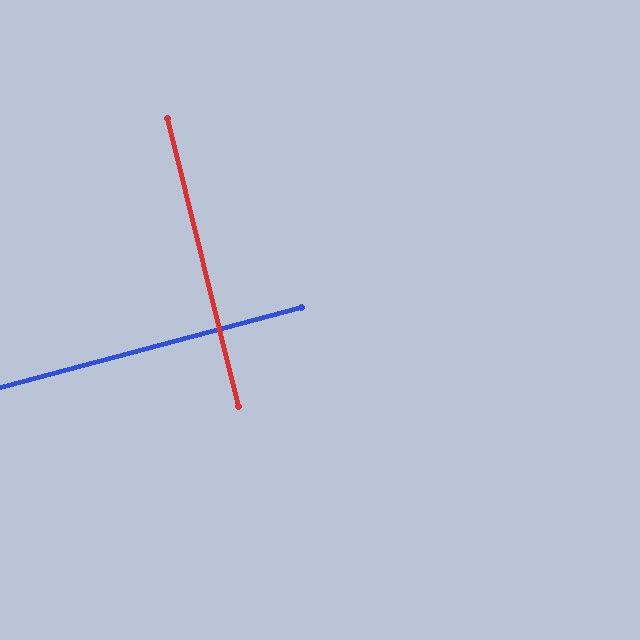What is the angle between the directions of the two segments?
Approximately 89 degrees.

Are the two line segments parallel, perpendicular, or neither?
Perpendicular — they meet at approximately 89°.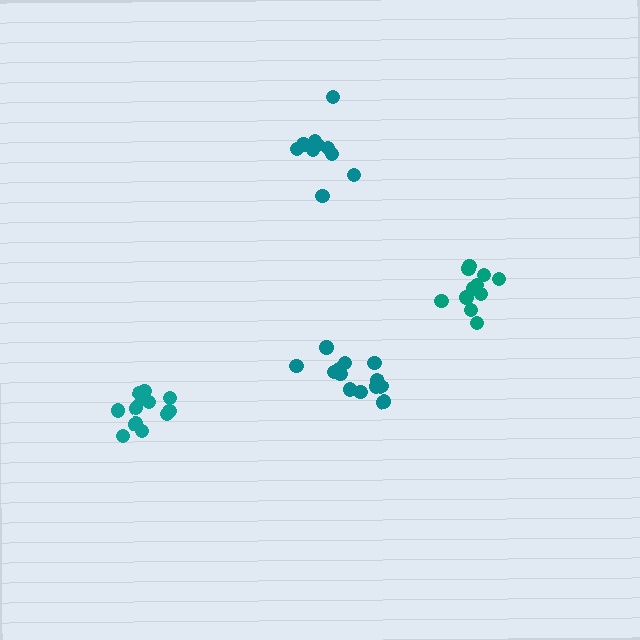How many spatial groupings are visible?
There are 4 spatial groupings.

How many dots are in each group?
Group 1: 13 dots, Group 2: 11 dots, Group 3: 10 dots, Group 4: 12 dots (46 total).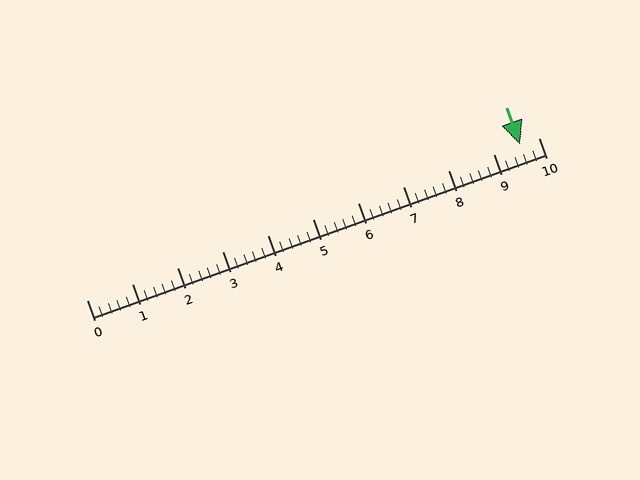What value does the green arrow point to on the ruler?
The green arrow points to approximately 9.6.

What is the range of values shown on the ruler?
The ruler shows values from 0 to 10.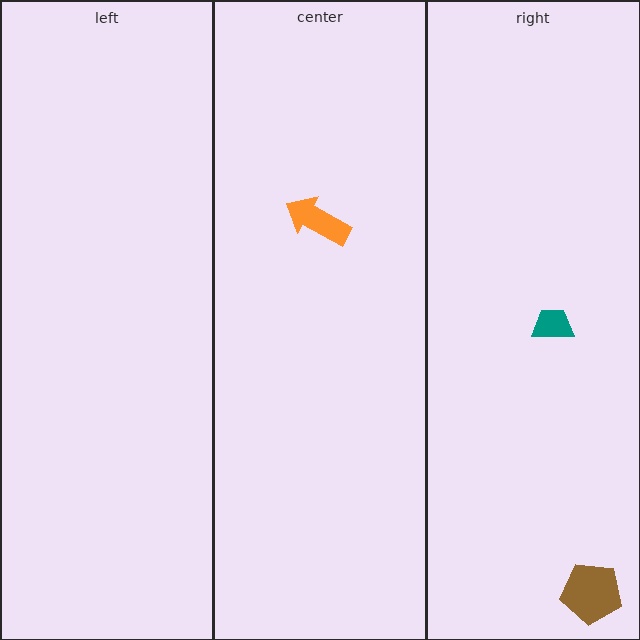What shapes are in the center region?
The orange arrow.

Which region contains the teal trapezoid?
The right region.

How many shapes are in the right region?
2.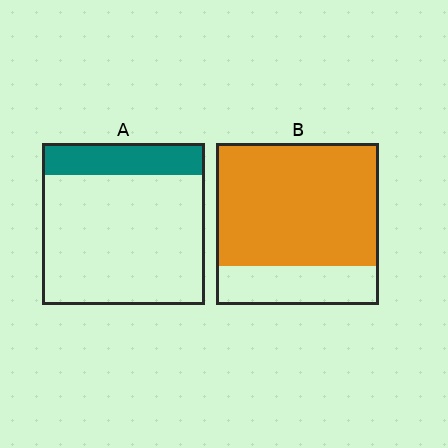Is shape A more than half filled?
No.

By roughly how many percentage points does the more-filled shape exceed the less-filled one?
By roughly 55 percentage points (B over A).